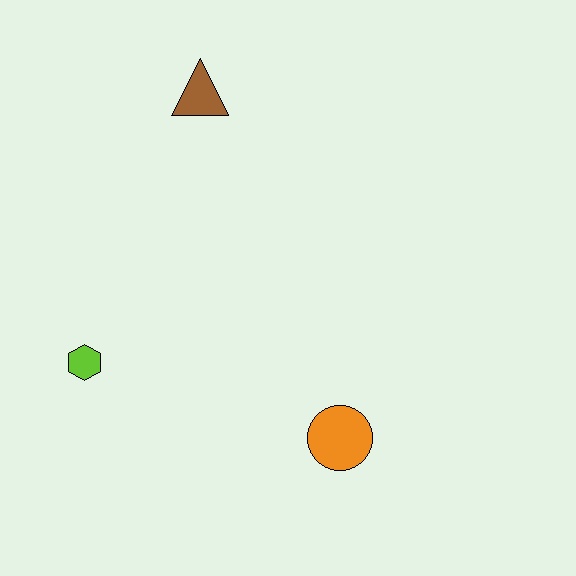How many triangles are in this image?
There is 1 triangle.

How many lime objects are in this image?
There is 1 lime object.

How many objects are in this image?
There are 3 objects.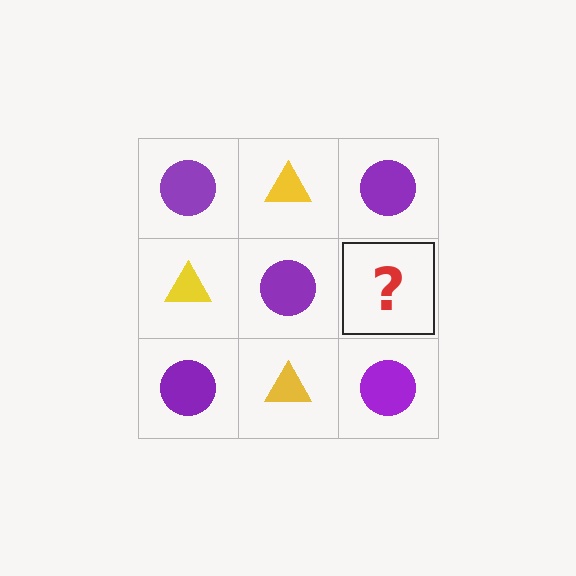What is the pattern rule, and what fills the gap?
The rule is that it alternates purple circle and yellow triangle in a checkerboard pattern. The gap should be filled with a yellow triangle.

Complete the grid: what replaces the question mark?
The question mark should be replaced with a yellow triangle.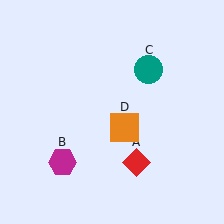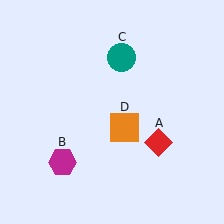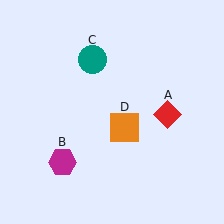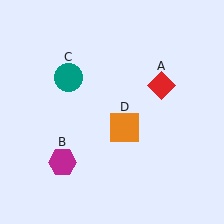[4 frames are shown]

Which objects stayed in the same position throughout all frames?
Magenta hexagon (object B) and orange square (object D) remained stationary.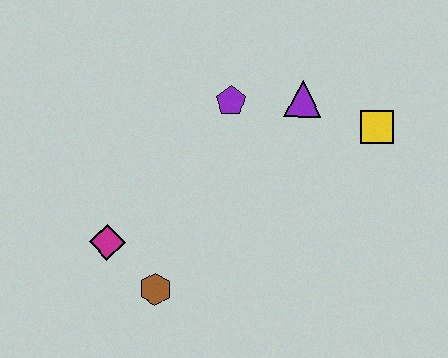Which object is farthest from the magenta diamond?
The yellow square is farthest from the magenta diamond.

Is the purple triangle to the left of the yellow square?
Yes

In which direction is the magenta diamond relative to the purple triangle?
The magenta diamond is to the left of the purple triangle.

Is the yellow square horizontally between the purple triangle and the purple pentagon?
No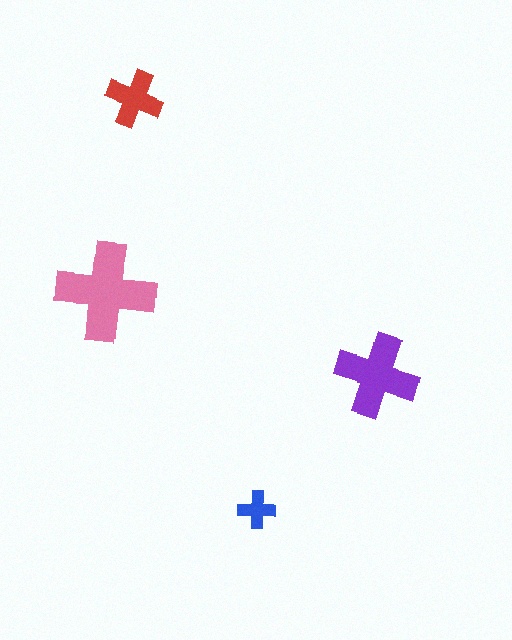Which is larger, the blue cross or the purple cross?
The purple one.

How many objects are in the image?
There are 4 objects in the image.